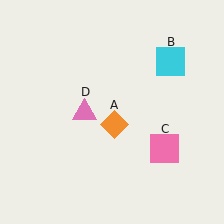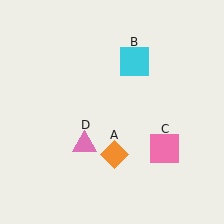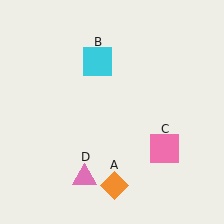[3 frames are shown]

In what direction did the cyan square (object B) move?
The cyan square (object B) moved left.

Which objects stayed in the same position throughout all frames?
Pink square (object C) remained stationary.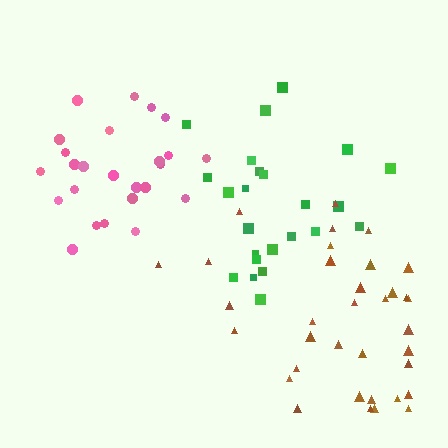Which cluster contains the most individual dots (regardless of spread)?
Brown (35).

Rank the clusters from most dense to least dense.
pink, green, brown.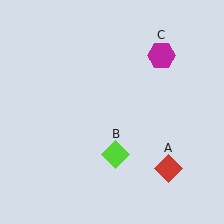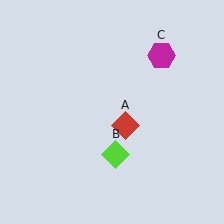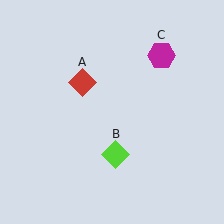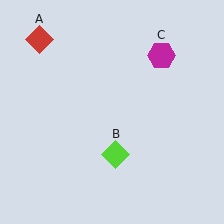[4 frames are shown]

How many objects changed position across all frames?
1 object changed position: red diamond (object A).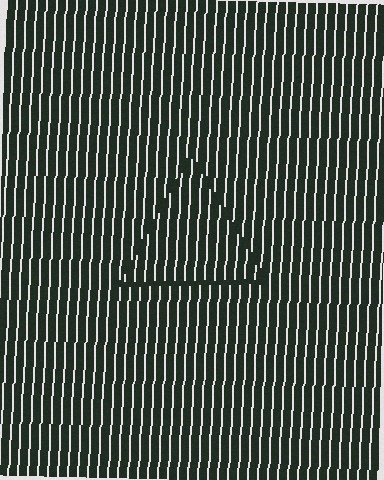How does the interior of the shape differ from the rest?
The interior of the shape contains the same grating, shifted by half a period — the contour is defined by the phase discontinuity where line-ends from the inner and outer gratings abut.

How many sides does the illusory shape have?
3 sides — the line-ends trace a triangle.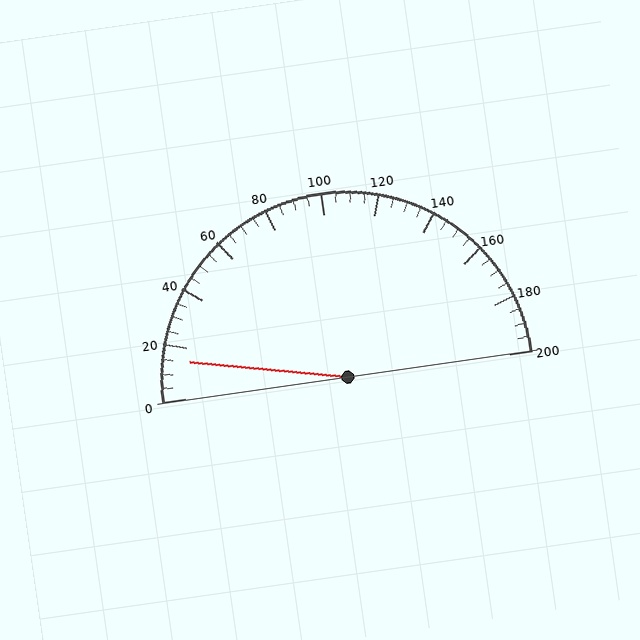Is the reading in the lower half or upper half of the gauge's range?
The reading is in the lower half of the range (0 to 200).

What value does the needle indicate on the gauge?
The needle indicates approximately 15.